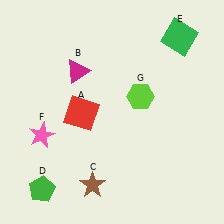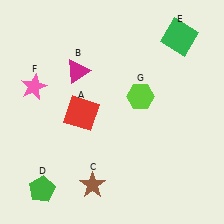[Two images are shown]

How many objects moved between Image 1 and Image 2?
1 object moved between the two images.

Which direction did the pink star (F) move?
The pink star (F) moved up.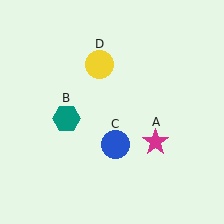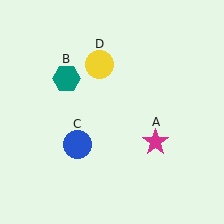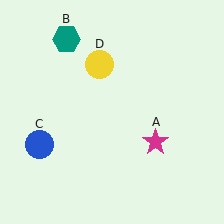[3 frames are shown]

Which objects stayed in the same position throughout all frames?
Magenta star (object A) and yellow circle (object D) remained stationary.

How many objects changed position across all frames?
2 objects changed position: teal hexagon (object B), blue circle (object C).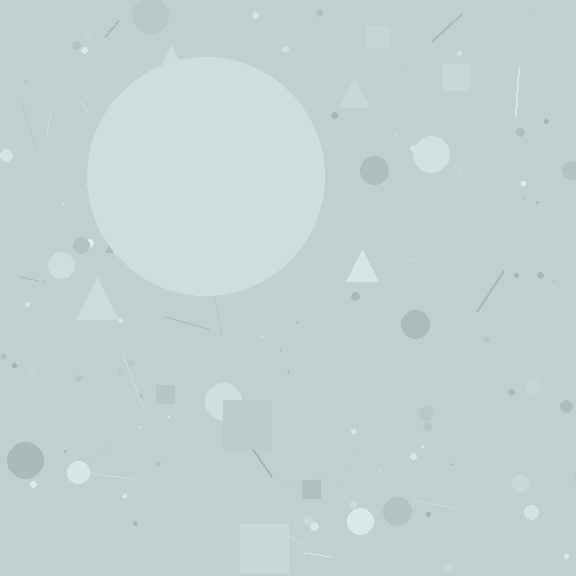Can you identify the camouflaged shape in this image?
The camouflaged shape is a circle.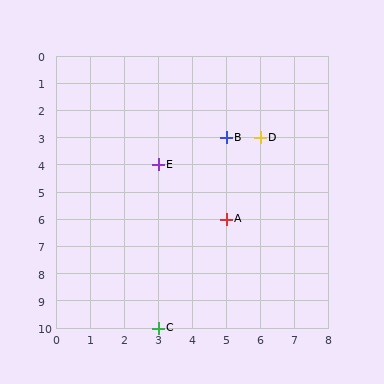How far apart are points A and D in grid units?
Points A and D are 1 column and 3 rows apart (about 3.2 grid units diagonally).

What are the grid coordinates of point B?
Point B is at grid coordinates (5, 3).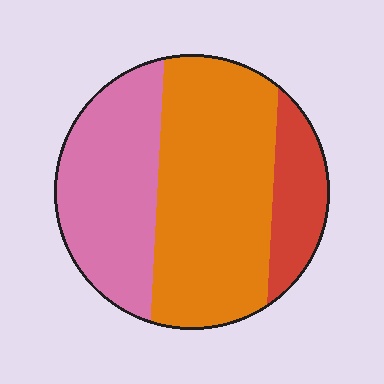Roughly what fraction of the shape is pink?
Pink takes up about one third (1/3) of the shape.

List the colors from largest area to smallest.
From largest to smallest: orange, pink, red.